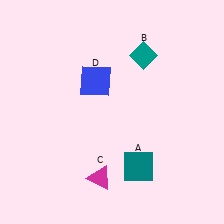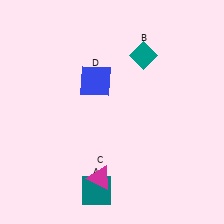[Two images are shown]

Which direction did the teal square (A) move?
The teal square (A) moved left.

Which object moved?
The teal square (A) moved left.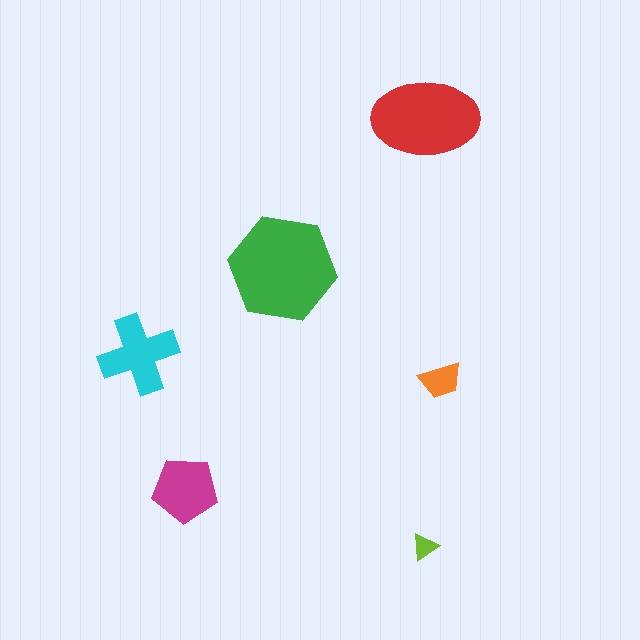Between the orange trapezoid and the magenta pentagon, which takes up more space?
The magenta pentagon.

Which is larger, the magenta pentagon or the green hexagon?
The green hexagon.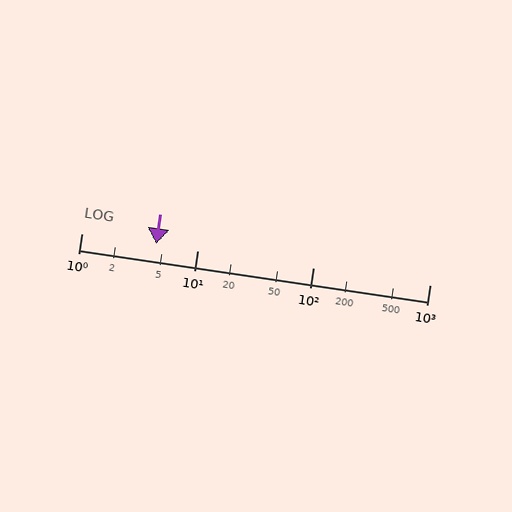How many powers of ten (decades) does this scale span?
The scale spans 3 decades, from 1 to 1000.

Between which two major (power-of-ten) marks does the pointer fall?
The pointer is between 1 and 10.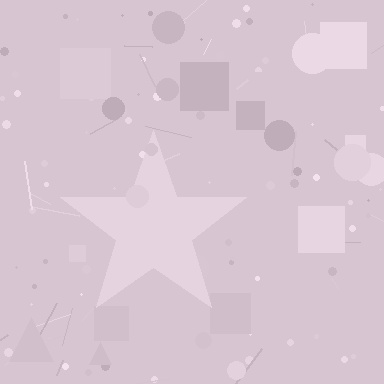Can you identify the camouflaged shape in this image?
The camouflaged shape is a star.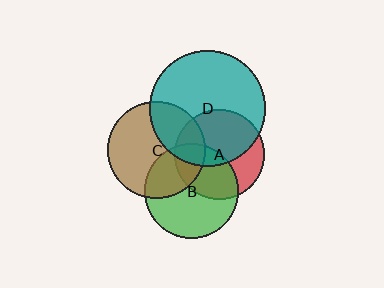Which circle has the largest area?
Circle D (teal).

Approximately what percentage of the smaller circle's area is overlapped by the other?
Approximately 40%.